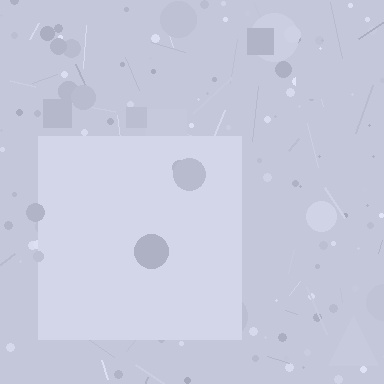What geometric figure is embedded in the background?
A square is embedded in the background.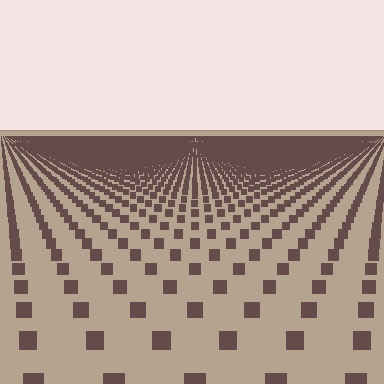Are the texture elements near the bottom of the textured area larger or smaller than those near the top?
Larger. Near the bottom, elements are closer to the viewer and appear at a bigger on-screen size.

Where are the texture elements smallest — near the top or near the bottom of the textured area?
Near the top.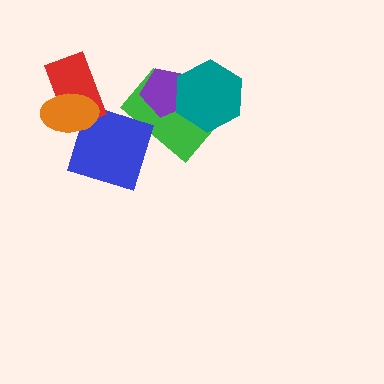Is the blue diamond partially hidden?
Yes, it is partially covered by another shape.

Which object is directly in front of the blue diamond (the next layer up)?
The red rectangle is directly in front of the blue diamond.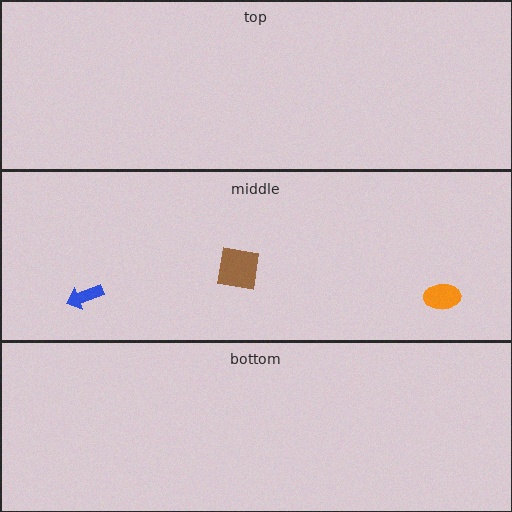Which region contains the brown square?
The middle region.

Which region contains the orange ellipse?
The middle region.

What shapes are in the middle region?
The brown square, the orange ellipse, the blue arrow.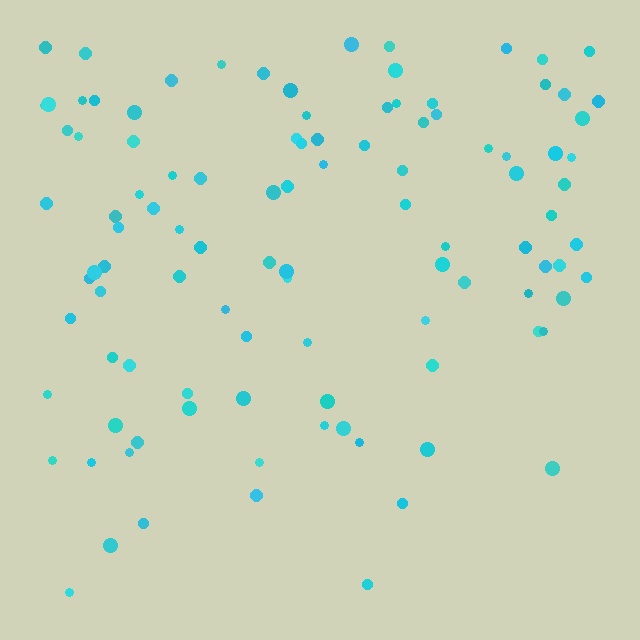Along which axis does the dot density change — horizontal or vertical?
Vertical.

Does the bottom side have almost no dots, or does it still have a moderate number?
Still a moderate number, just noticeably fewer than the top.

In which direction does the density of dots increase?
From bottom to top, with the top side densest.